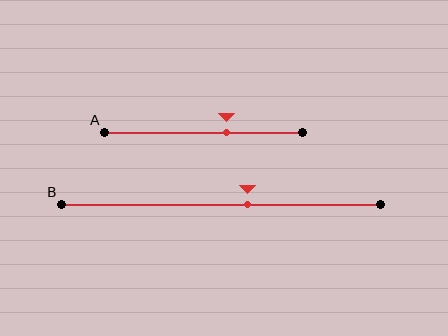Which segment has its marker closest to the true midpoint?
Segment B has its marker closest to the true midpoint.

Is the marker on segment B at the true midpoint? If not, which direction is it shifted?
No, the marker on segment B is shifted to the right by about 8% of the segment length.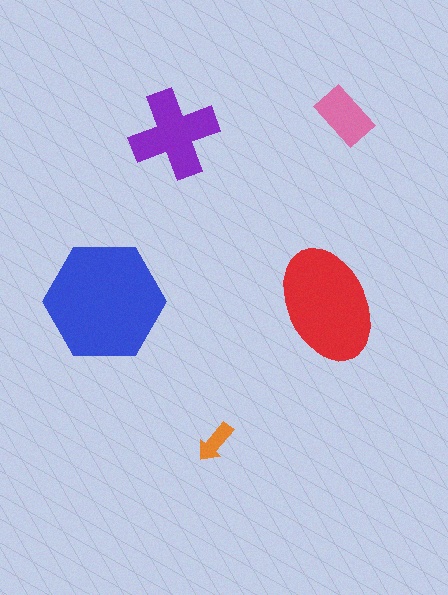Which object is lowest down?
The orange arrow is bottommost.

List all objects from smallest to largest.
The orange arrow, the pink rectangle, the purple cross, the red ellipse, the blue hexagon.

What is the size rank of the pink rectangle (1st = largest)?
4th.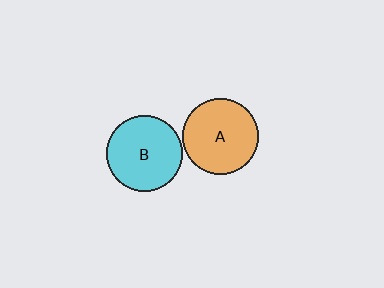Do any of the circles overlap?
No, none of the circles overlap.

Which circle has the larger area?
Circle B (cyan).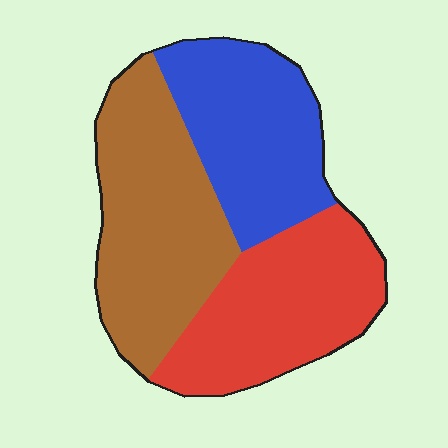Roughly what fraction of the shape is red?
Red covers 33% of the shape.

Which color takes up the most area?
Brown, at roughly 35%.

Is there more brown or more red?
Brown.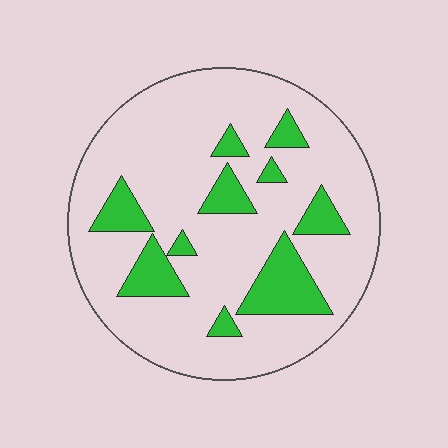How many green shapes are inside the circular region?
10.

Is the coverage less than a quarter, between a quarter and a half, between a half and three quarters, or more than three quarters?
Less than a quarter.